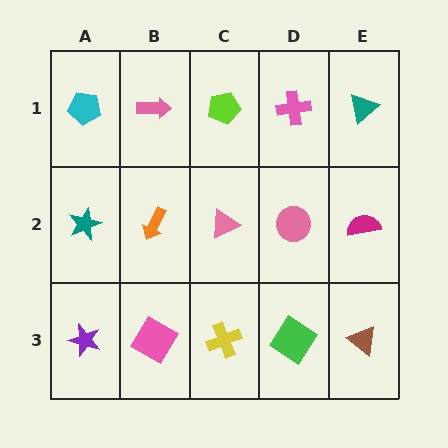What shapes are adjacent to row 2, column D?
A pink cross (row 1, column D), a green diamond (row 3, column D), a pink triangle (row 2, column C), a magenta semicircle (row 2, column E).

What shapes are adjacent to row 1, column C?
A pink triangle (row 2, column C), a pink arrow (row 1, column B), a pink cross (row 1, column D).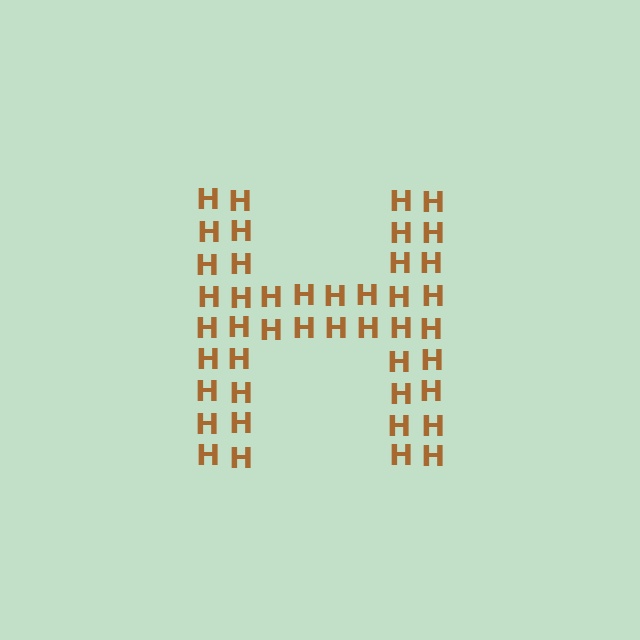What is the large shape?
The large shape is the letter H.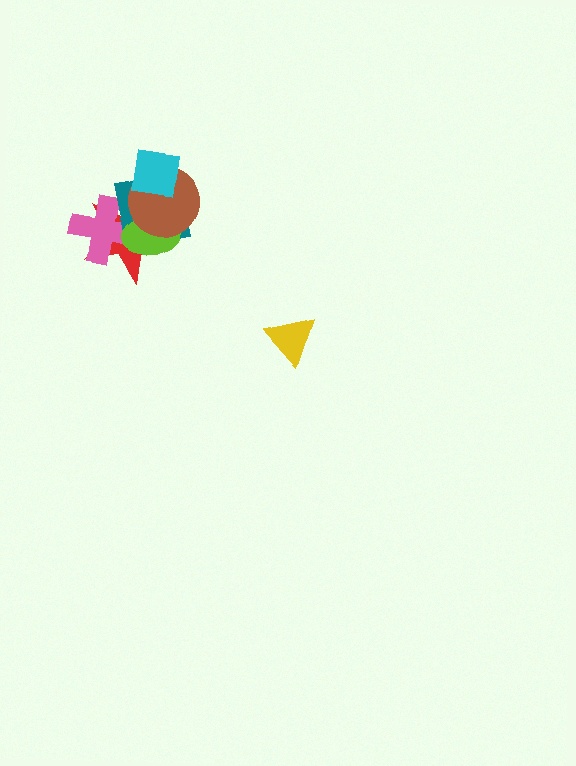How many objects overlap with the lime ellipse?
4 objects overlap with the lime ellipse.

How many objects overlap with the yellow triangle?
0 objects overlap with the yellow triangle.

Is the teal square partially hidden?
Yes, it is partially covered by another shape.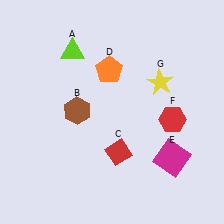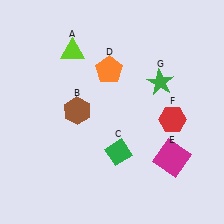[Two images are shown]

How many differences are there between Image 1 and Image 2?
There are 2 differences between the two images.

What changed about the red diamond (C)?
In Image 1, C is red. In Image 2, it changed to green.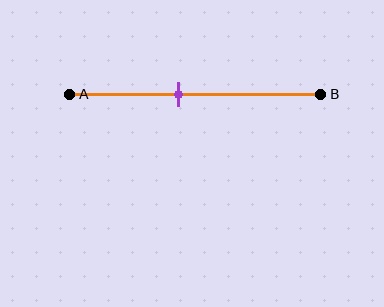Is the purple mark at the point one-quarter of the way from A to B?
No, the mark is at about 45% from A, not at the 25% one-quarter point.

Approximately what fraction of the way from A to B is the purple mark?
The purple mark is approximately 45% of the way from A to B.